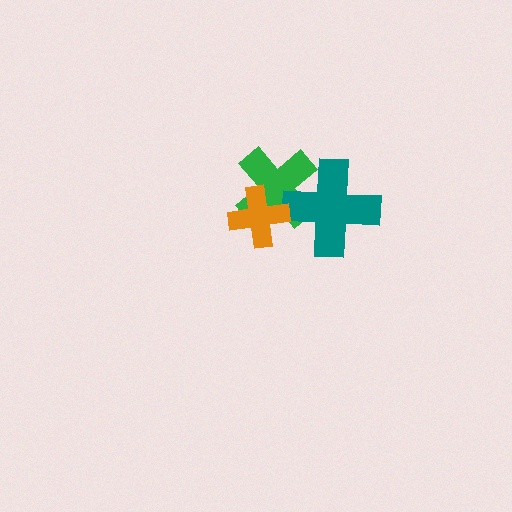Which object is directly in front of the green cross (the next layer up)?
The teal cross is directly in front of the green cross.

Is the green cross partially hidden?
Yes, it is partially covered by another shape.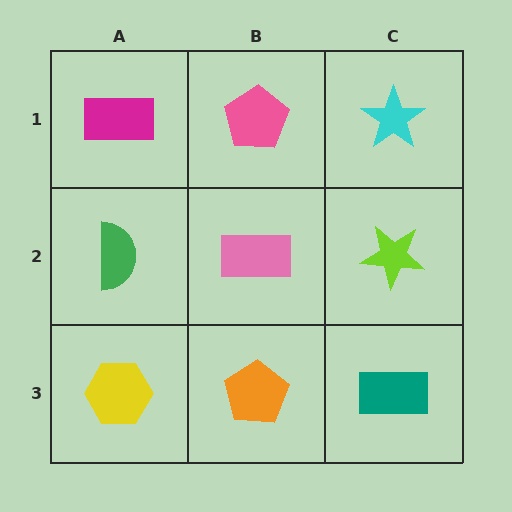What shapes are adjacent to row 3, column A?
A green semicircle (row 2, column A), an orange pentagon (row 3, column B).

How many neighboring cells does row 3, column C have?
2.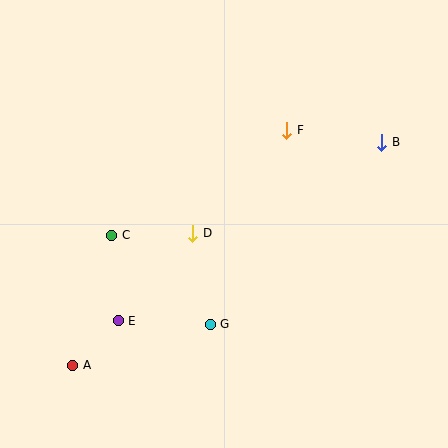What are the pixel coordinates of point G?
Point G is at (210, 324).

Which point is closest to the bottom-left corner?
Point A is closest to the bottom-left corner.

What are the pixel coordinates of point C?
Point C is at (112, 235).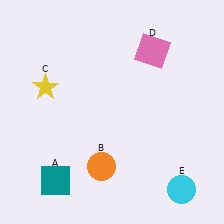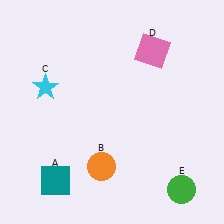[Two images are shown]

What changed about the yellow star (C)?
In Image 1, C is yellow. In Image 2, it changed to cyan.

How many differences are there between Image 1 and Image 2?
There are 2 differences between the two images.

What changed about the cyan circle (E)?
In Image 1, E is cyan. In Image 2, it changed to green.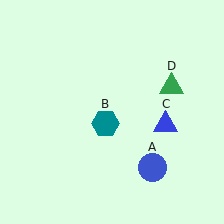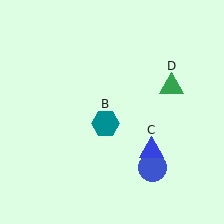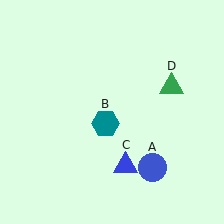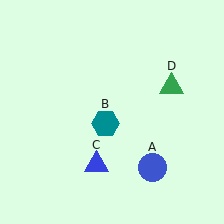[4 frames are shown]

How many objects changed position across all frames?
1 object changed position: blue triangle (object C).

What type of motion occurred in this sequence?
The blue triangle (object C) rotated clockwise around the center of the scene.